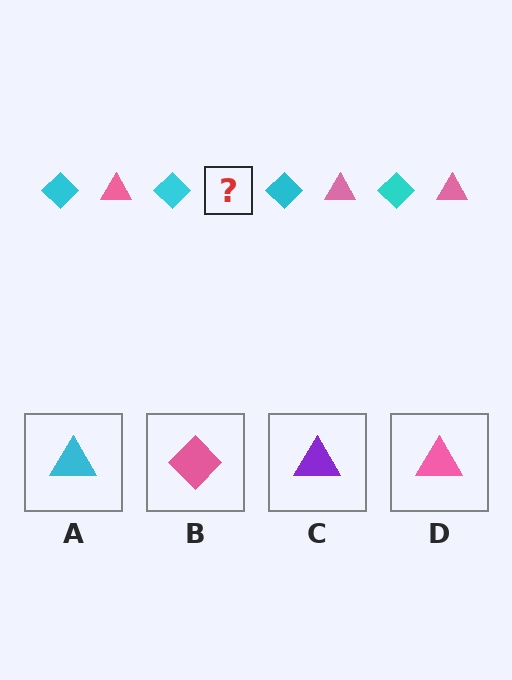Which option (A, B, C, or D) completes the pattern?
D.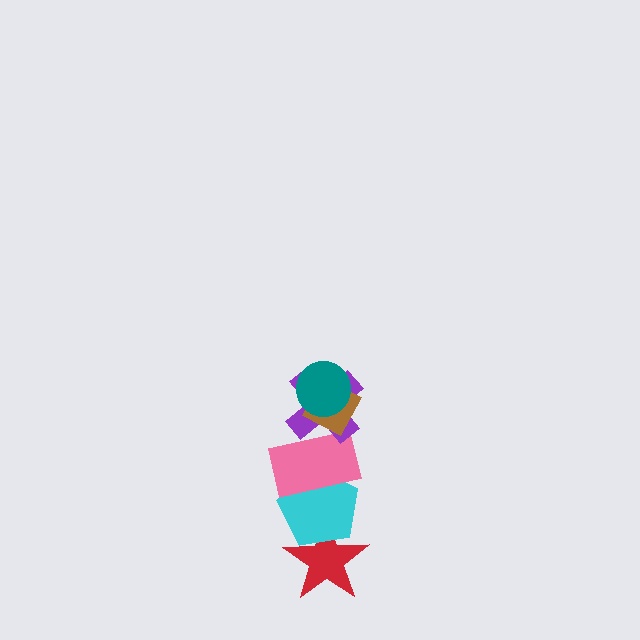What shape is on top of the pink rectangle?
The purple cross is on top of the pink rectangle.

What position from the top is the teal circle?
The teal circle is 1st from the top.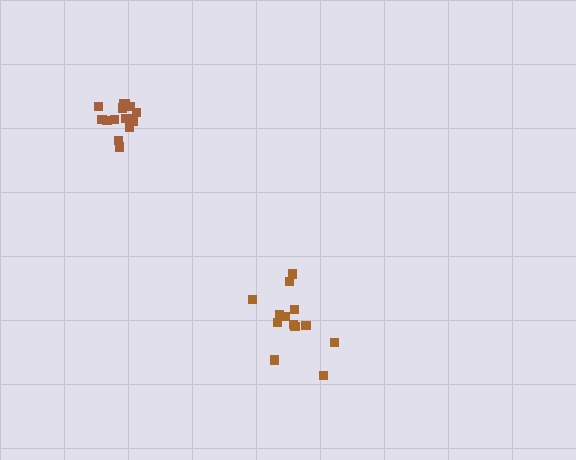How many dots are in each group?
Group 1: 13 dots, Group 2: 15 dots (28 total).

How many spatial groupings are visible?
There are 2 spatial groupings.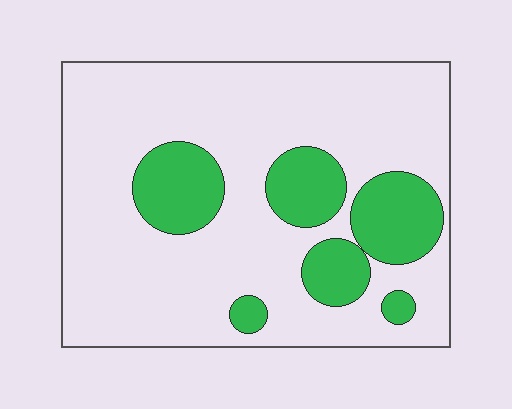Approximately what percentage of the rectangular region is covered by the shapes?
Approximately 20%.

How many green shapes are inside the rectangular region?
6.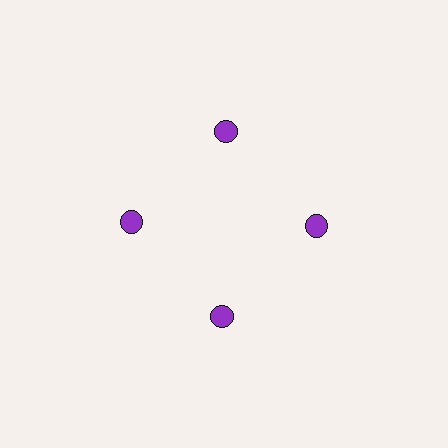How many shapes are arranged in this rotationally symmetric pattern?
There are 4 shapes, arranged in 4 groups of 1.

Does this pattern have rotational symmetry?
Yes, this pattern has 4-fold rotational symmetry. It looks the same after rotating 90 degrees around the center.